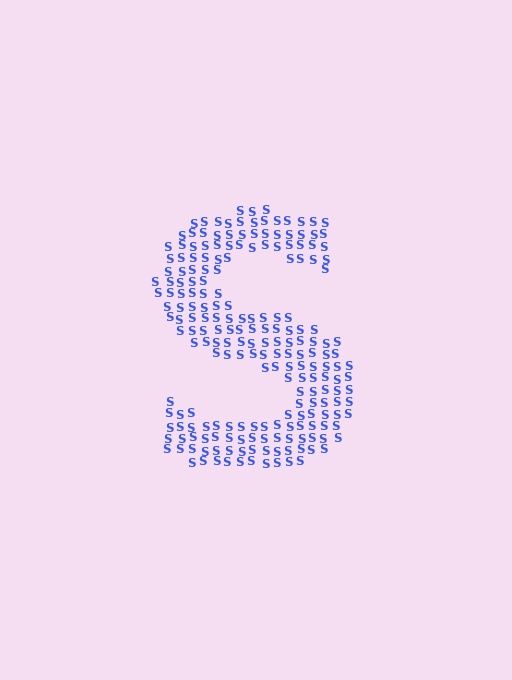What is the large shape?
The large shape is the letter S.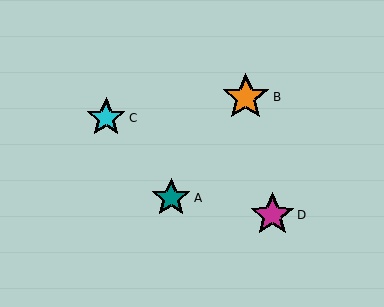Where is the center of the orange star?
The center of the orange star is at (246, 97).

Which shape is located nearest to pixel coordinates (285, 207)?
The magenta star (labeled D) at (272, 215) is nearest to that location.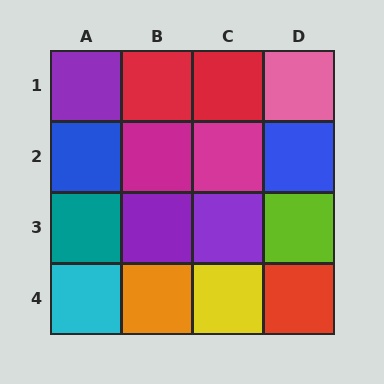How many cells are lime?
1 cell is lime.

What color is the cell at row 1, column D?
Pink.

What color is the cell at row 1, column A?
Purple.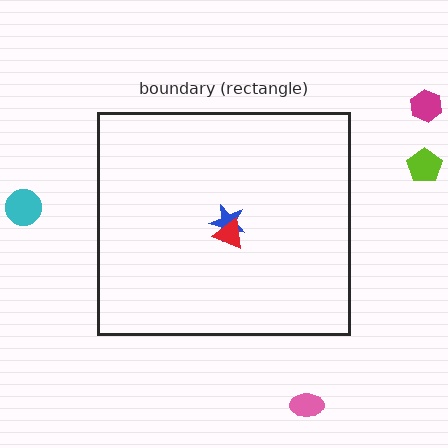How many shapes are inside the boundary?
2 inside, 4 outside.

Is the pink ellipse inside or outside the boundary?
Outside.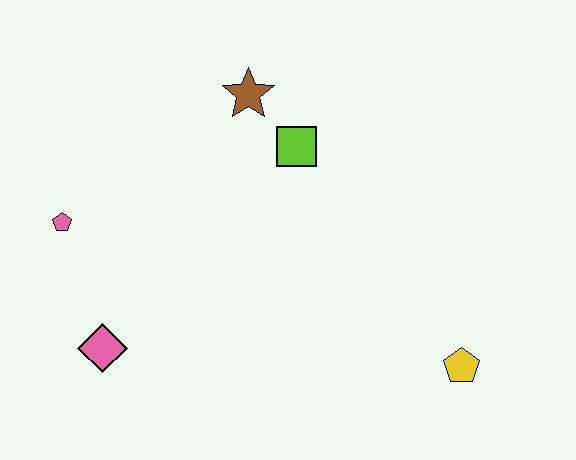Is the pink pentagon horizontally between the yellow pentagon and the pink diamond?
No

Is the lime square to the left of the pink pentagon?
No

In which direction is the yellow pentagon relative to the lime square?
The yellow pentagon is below the lime square.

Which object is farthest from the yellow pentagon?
The pink pentagon is farthest from the yellow pentagon.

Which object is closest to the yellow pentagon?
The lime square is closest to the yellow pentagon.